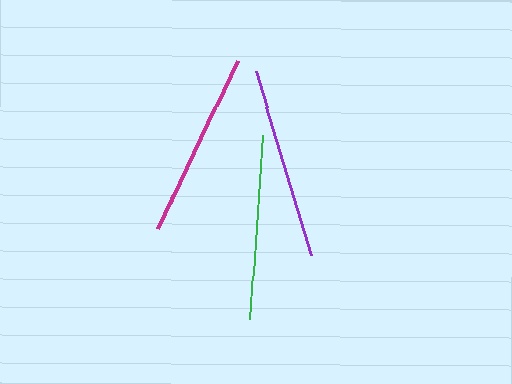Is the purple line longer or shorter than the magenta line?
The purple line is longer than the magenta line.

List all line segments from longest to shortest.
From longest to shortest: purple, magenta, green.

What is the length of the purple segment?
The purple segment is approximately 192 pixels long.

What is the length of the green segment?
The green segment is approximately 184 pixels long.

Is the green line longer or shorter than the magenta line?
The magenta line is longer than the green line.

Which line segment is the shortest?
The green line is the shortest at approximately 184 pixels.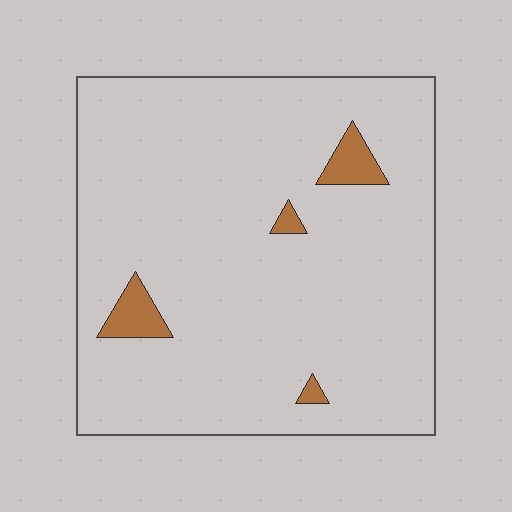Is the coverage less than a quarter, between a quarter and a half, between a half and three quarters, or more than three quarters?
Less than a quarter.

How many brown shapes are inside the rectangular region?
4.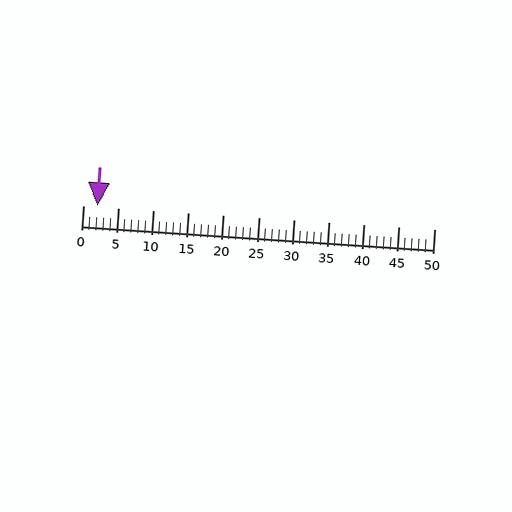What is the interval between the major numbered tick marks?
The major tick marks are spaced 5 units apart.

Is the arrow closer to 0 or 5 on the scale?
The arrow is closer to 0.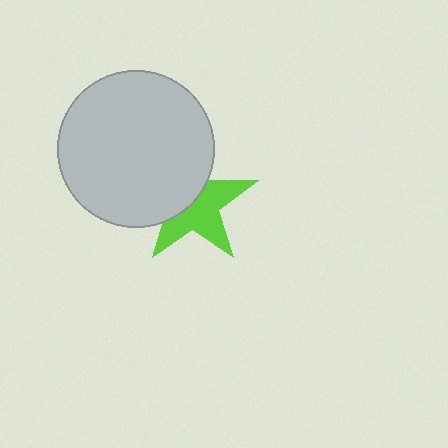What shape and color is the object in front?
The object in front is a light gray circle.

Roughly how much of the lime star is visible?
About half of it is visible (roughly 55%).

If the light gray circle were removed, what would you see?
You would see the complete lime star.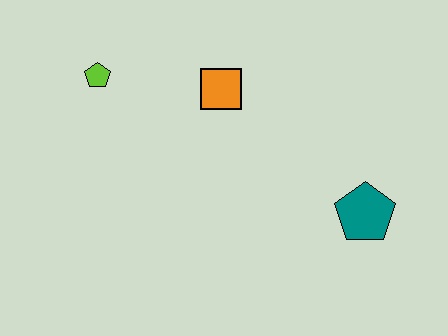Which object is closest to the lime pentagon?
The orange square is closest to the lime pentagon.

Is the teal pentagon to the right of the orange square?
Yes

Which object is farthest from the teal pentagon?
The lime pentagon is farthest from the teal pentagon.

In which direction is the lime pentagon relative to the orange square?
The lime pentagon is to the left of the orange square.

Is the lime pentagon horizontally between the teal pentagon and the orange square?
No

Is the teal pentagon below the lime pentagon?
Yes